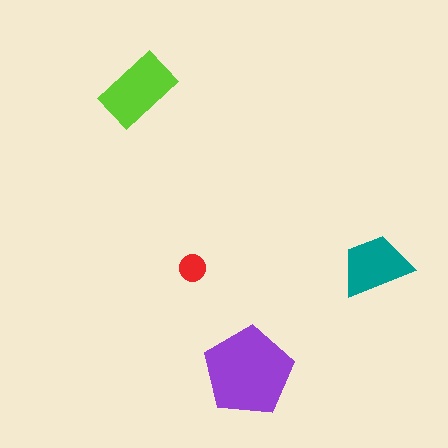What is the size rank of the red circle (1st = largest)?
4th.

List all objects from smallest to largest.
The red circle, the teal trapezoid, the lime rectangle, the purple pentagon.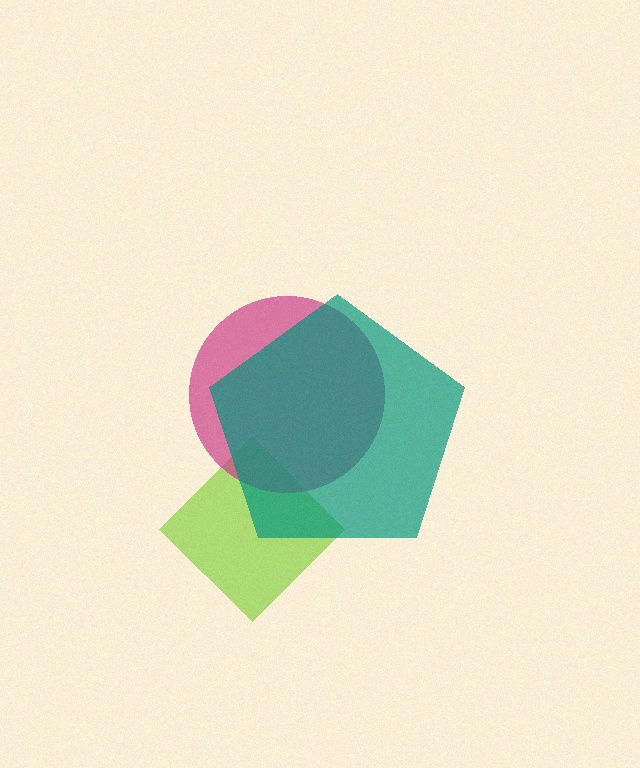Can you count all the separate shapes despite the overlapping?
Yes, there are 3 separate shapes.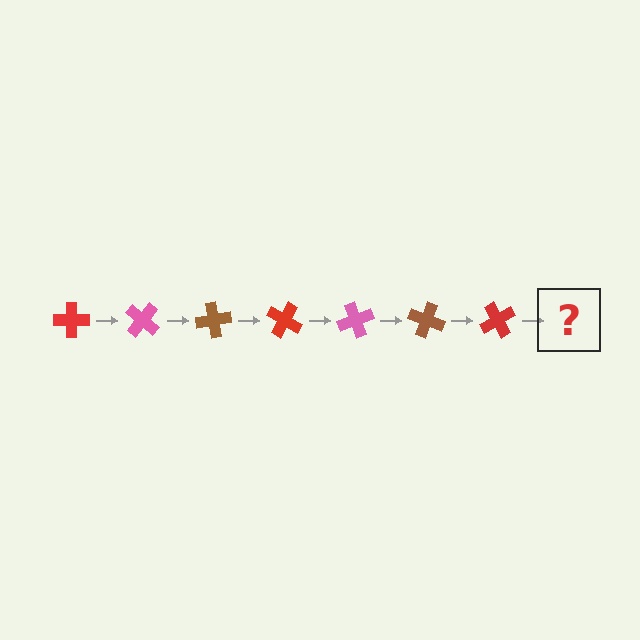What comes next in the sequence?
The next element should be a pink cross, rotated 280 degrees from the start.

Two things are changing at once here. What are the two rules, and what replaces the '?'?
The two rules are that it rotates 40 degrees each step and the color cycles through red, pink, and brown. The '?' should be a pink cross, rotated 280 degrees from the start.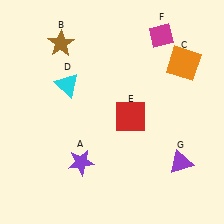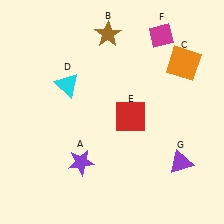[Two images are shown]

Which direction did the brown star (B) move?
The brown star (B) moved right.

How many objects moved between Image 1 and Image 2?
1 object moved between the two images.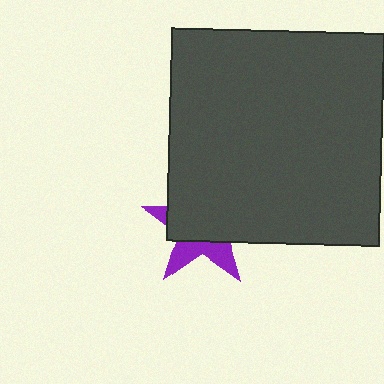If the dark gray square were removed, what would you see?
You would see the complete purple star.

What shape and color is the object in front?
The object in front is a dark gray square.